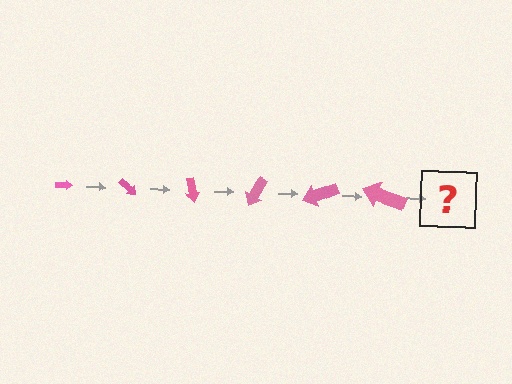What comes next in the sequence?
The next element should be an arrow, larger than the previous one and rotated 240 degrees from the start.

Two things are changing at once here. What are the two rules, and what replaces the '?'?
The two rules are that the arrow grows larger each step and it rotates 40 degrees each step. The '?' should be an arrow, larger than the previous one and rotated 240 degrees from the start.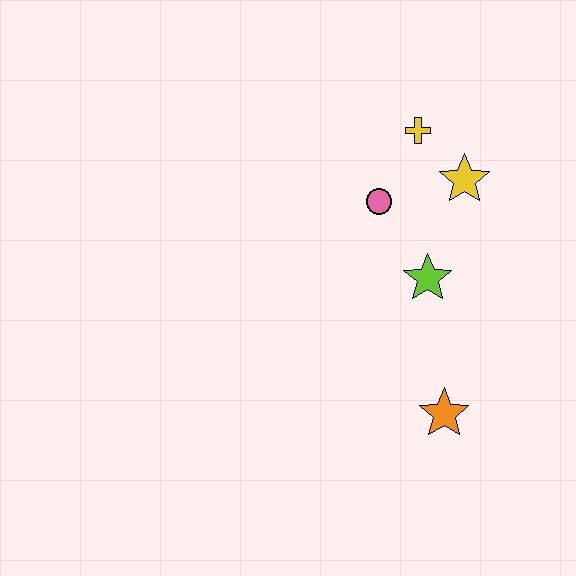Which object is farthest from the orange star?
The yellow cross is farthest from the orange star.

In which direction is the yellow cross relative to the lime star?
The yellow cross is above the lime star.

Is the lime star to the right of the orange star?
No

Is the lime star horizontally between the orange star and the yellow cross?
Yes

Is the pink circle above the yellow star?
No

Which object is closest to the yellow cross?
The yellow star is closest to the yellow cross.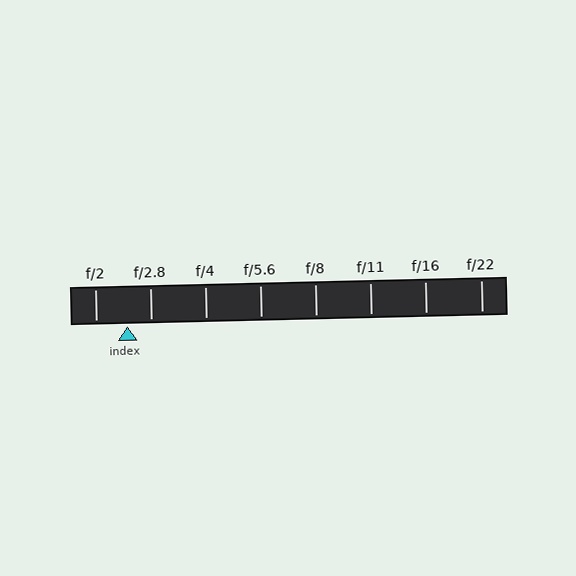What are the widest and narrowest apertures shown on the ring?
The widest aperture shown is f/2 and the narrowest is f/22.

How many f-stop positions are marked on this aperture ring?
There are 8 f-stop positions marked.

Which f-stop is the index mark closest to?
The index mark is closest to f/2.8.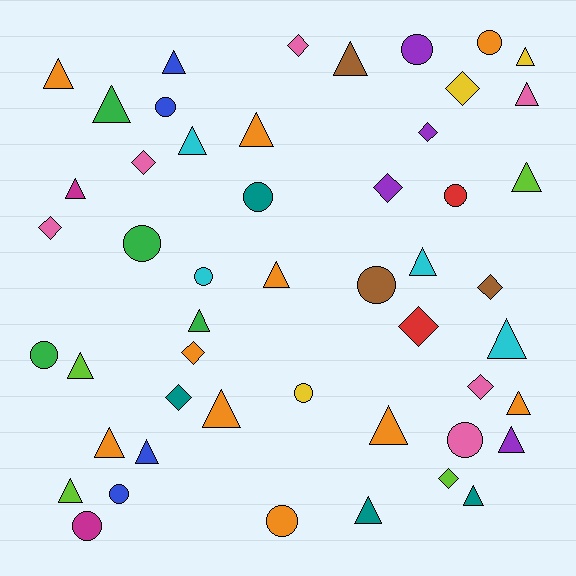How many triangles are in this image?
There are 24 triangles.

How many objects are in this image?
There are 50 objects.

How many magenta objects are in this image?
There are 2 magenta objects.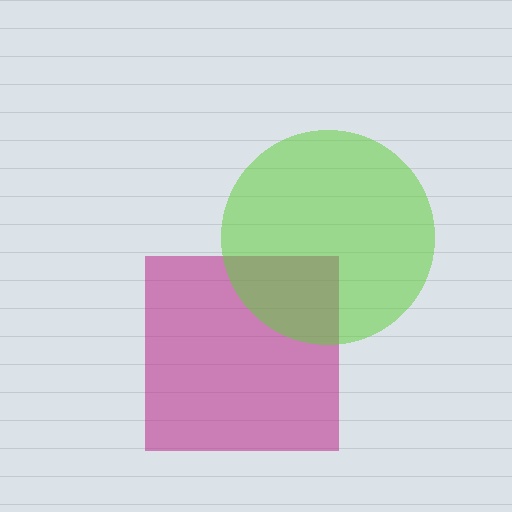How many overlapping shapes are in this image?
There are 2 overlapping shapes in the image.